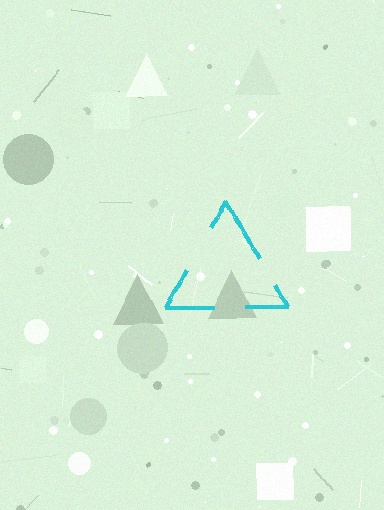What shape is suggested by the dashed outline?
The dashed outline suggests a triangle.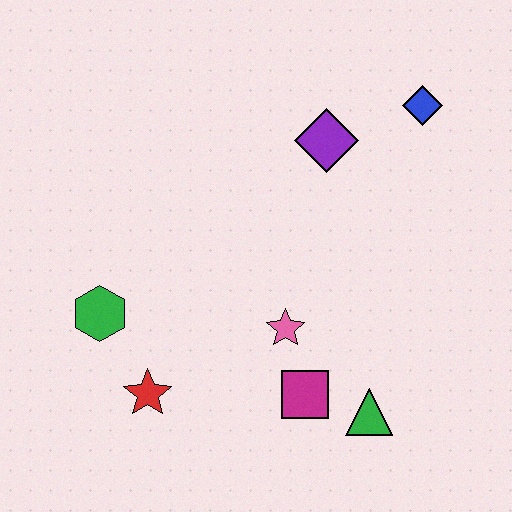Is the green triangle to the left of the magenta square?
No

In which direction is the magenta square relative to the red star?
The magenta square is to the right of the red star.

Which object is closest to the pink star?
The magenta square is closest to the pink star.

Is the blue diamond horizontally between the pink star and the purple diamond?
No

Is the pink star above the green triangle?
Yes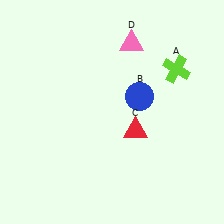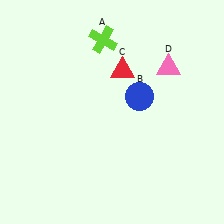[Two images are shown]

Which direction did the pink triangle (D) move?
The pink triangle (D) moved right.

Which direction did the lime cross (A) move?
The lime cross (A) moved left.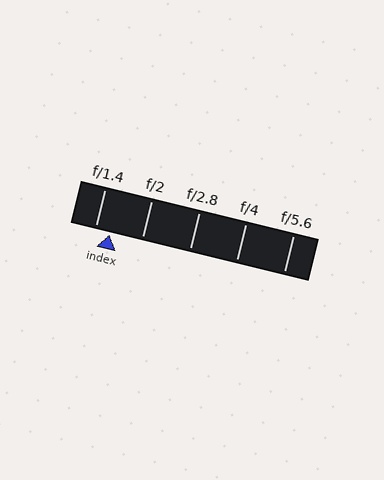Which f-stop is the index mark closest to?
The index mark is closest to f/1.4.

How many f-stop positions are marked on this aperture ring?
There are 5 f-stop positions marked.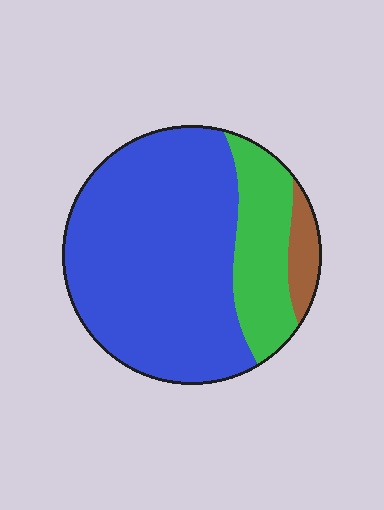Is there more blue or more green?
Blue.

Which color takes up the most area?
Blue, at roughly 70%.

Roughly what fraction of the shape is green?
Green takes up between a sixth and a third of the shape.